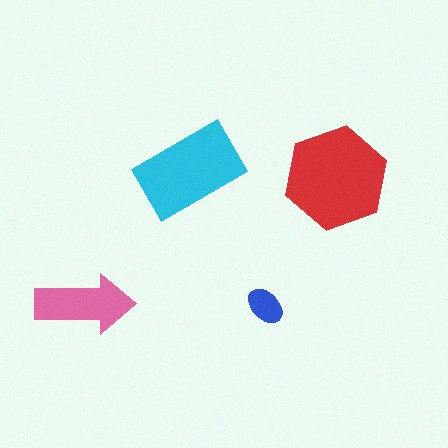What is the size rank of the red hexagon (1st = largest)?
1st.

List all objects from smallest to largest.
The blue ellipse, the pink arrow, the cyan rectangle, the red hexagon.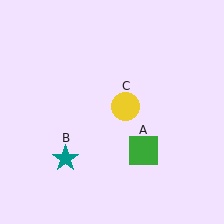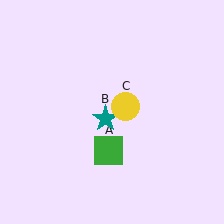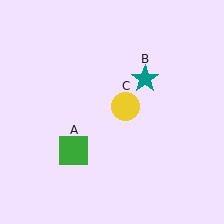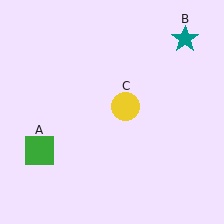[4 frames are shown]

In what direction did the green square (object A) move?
The green square (object A) moved left.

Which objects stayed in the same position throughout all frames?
Yellow circle (object C) remained stationary.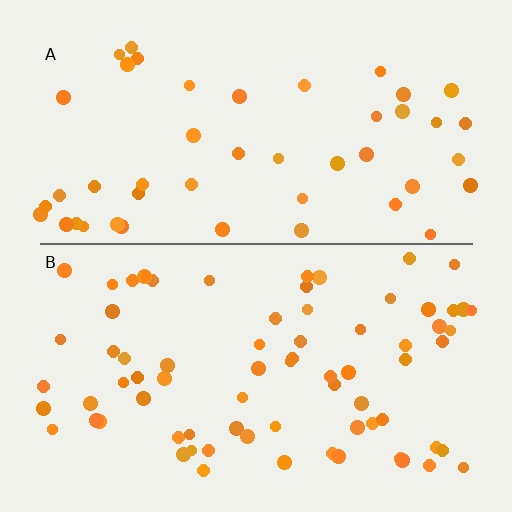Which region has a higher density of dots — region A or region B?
B (the bottom).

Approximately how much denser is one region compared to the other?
Approximately 1.6× — region B over region A.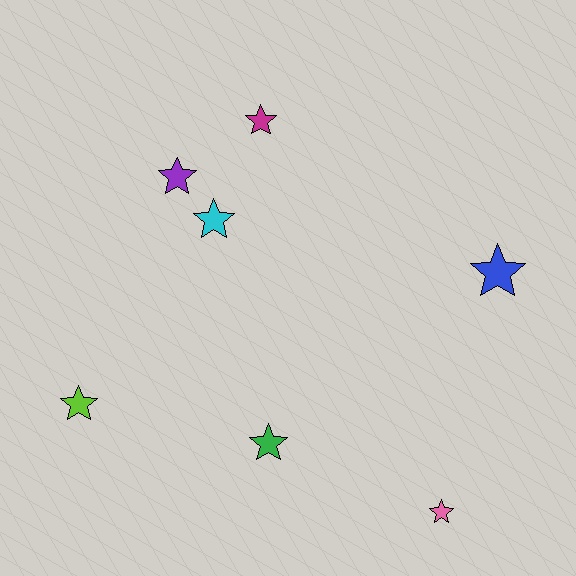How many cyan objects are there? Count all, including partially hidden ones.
There is 1 cyan object.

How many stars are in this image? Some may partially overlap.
There are 7 stars.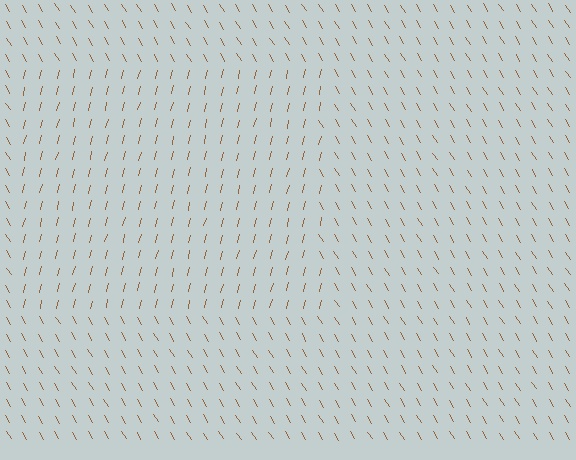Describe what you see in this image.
The image is filled with small brown line segments. A rectangle region in the image has lines oriented differently from the surrounding lines, creating a visible texture boundary.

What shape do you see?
I see a rectangle.